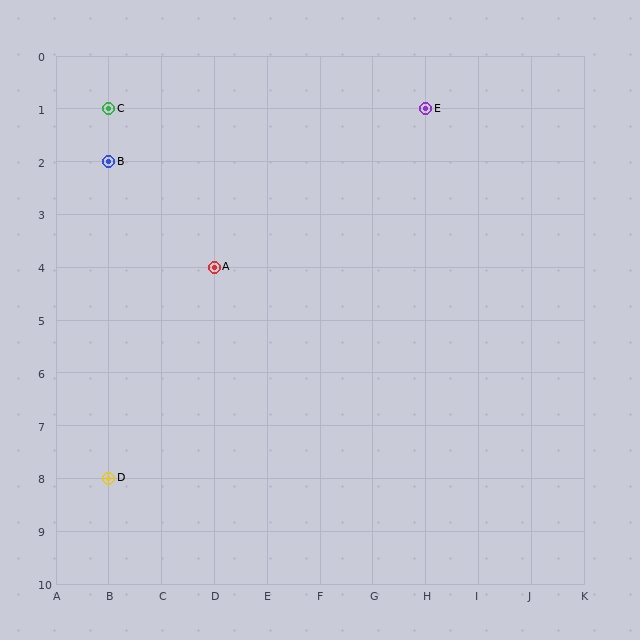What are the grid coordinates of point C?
Point C is at grid coordinates (B, 1).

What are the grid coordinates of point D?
Point D is at grid coordinates (B, 8).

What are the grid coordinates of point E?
Point E is at grid coordinates (H, 1).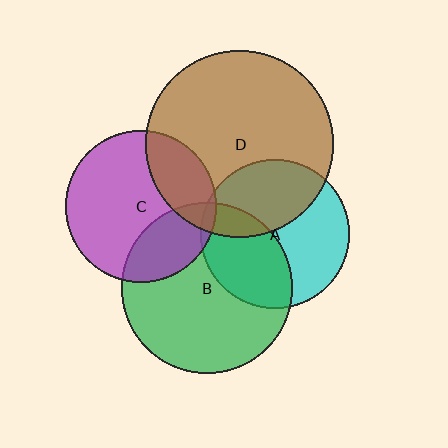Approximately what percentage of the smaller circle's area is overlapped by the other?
Approximately 10%.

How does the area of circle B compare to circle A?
Approximately 1.3 times.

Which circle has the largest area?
Circle D (brown).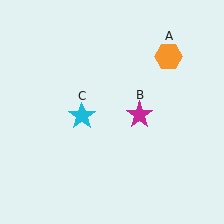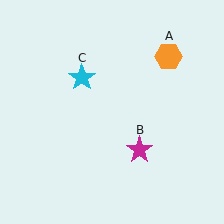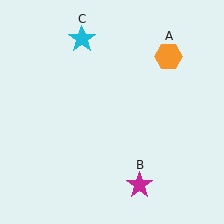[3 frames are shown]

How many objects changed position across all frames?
2 objects changed position: magenta star (object B), cyan star (object C).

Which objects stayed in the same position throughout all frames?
Orange hexagon (object A) remained stationary.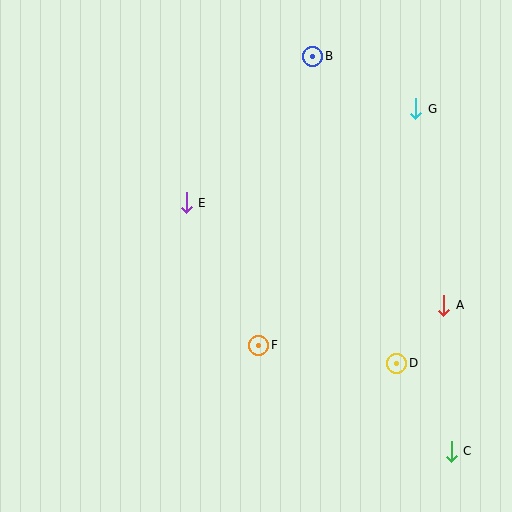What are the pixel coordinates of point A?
Point A is at (444, 305).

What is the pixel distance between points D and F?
The distance between D and F is 139 pixels.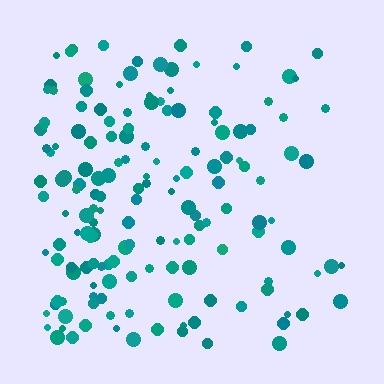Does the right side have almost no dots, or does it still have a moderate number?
Still a moderate number, just noticeably fewer than the left.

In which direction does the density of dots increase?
From right to left, with the left side densest.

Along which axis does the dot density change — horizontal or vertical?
Horizontal.